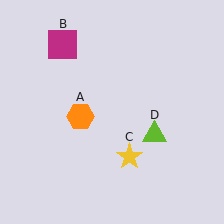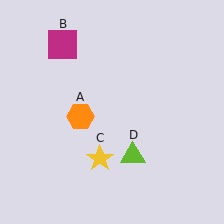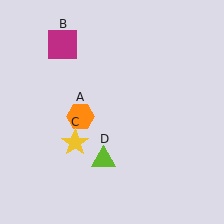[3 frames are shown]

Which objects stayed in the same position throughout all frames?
Orange hexagon (object A) and magenta square (object B) remained stationary.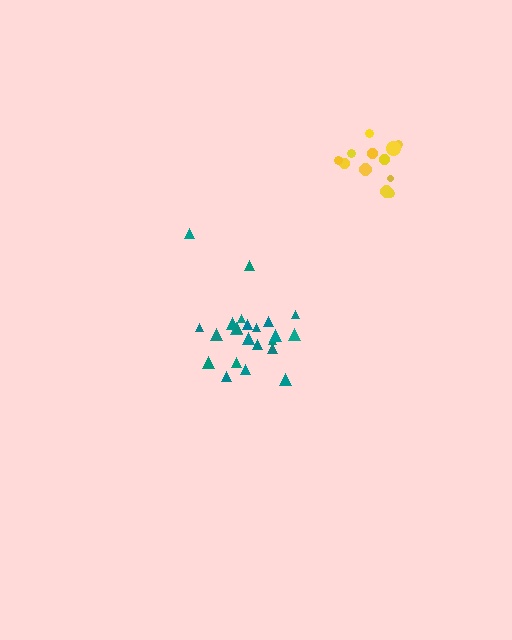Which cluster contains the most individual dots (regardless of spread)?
Teal (23).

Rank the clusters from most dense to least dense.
teal, yellow.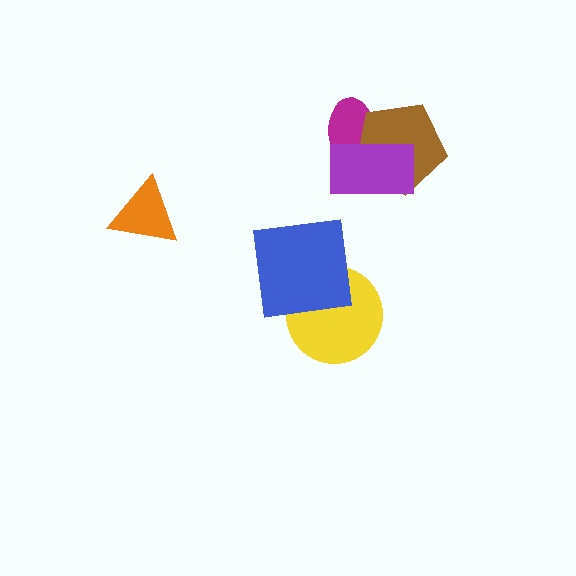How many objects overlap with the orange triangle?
0 objects overlap with the orange triangle.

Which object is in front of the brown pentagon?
The purple rectangle is in front of the brown pentagon.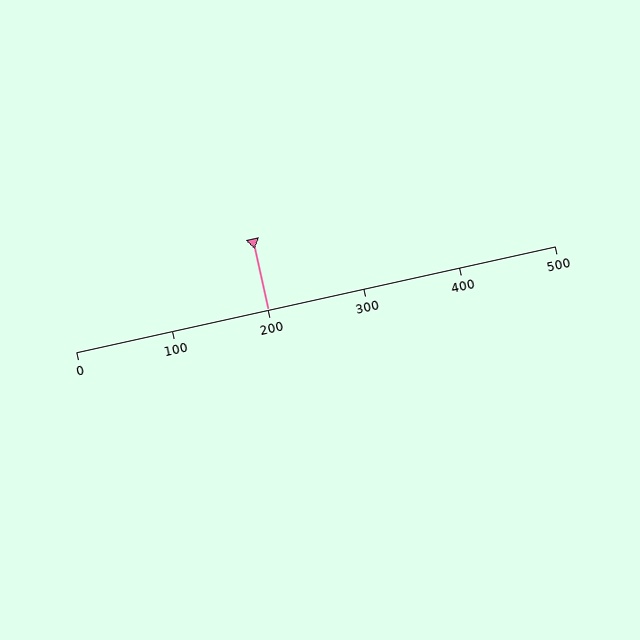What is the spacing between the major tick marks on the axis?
The major ticks are spaced 100 apart.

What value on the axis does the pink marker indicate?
The marker indicates approximately 200.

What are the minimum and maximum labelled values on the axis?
The axis runs from 0 to 500.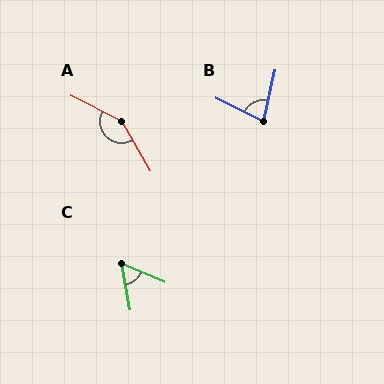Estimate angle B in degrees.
Approximately 76 degrees.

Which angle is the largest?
A, at approximately 147 degrees.